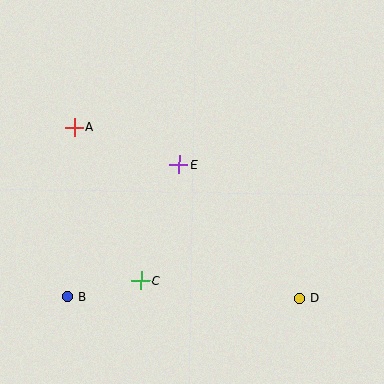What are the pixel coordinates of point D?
Point D is at (299, 298).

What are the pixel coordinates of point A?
Point A is at (74, 127).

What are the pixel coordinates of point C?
Point C is at (141, 281).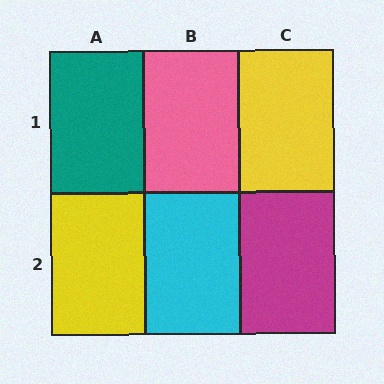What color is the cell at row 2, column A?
Yellow.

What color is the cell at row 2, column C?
Magenta.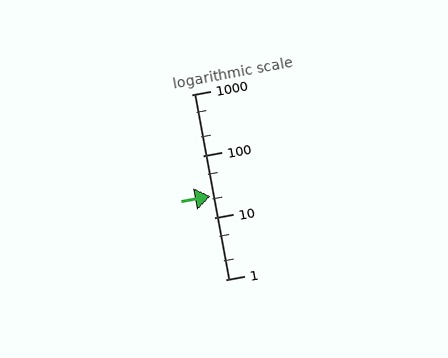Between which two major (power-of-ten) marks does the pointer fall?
The pointer is between 10 and 100.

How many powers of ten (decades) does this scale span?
The scale spans 3 decades, from 1 to 1000.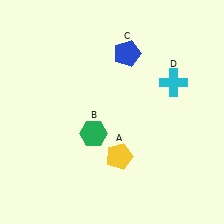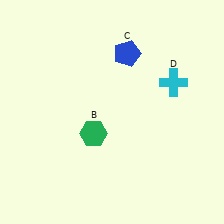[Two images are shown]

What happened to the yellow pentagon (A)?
The yellow pentagon (A) was removed in Image 2. It was in the bottom-right area of Image 1.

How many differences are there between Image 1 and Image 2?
There is 1 difference between the two images.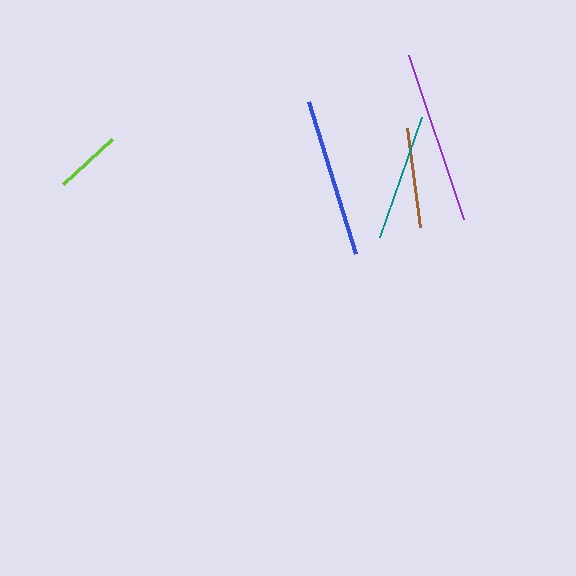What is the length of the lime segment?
The lime segment is approximately 67 pixels long.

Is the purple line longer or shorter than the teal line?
The purple line is longer than the teal line.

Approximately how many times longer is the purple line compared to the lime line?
The purple line is approximately 2.6 times the length of the lime line.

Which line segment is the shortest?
The lime line is the shortest at approximately 67 pixels.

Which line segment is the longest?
The purple line is the longest at approximately 173 pixels.